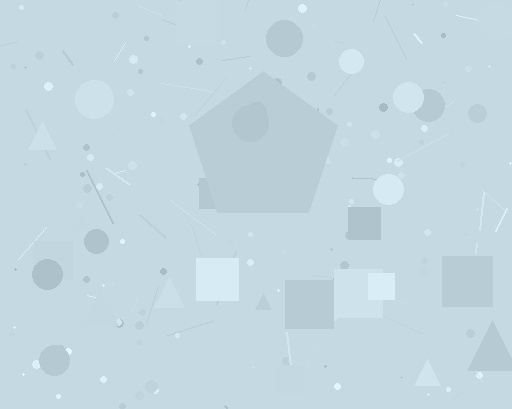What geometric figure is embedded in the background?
A pentagon is embedded in the background.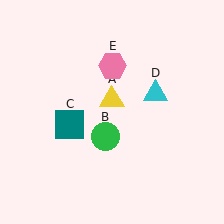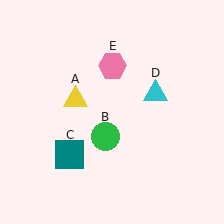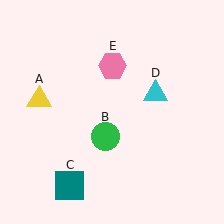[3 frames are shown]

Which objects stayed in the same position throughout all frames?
Green circle (object B) and cyan triangle (object D) and pink hexagon (object E) remained stationary.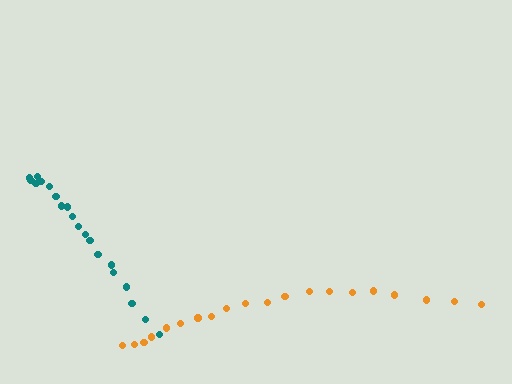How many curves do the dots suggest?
There are 2 distinct paths.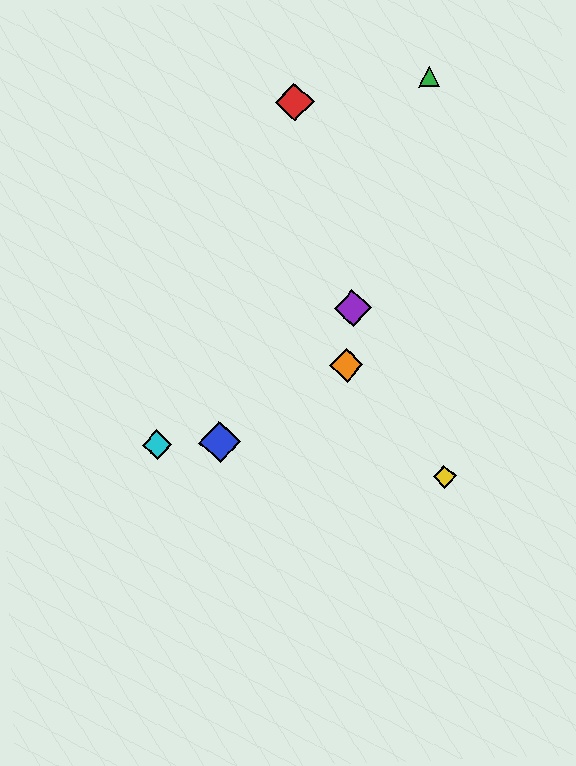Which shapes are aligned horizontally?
The blue diamond, the cyan diamond are aligned horizontally.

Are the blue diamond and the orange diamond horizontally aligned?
No, the blue diamond is at y≈442 and the orange diamond is at y≈365.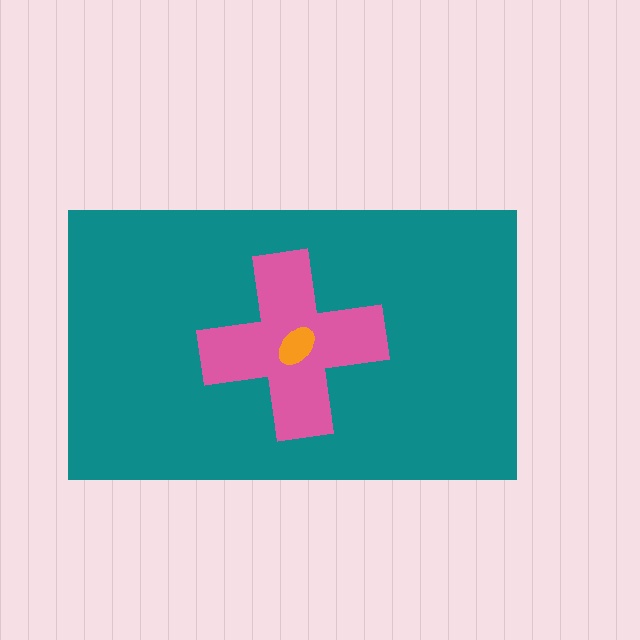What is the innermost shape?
The orange ellipse.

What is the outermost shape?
The teal rectangle.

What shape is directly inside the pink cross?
The orange ellipse.